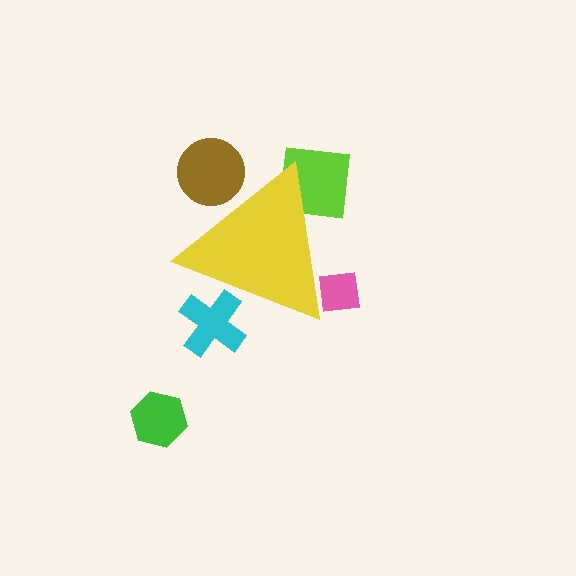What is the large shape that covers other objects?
A yellow triangle.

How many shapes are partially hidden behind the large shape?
4 shapes are partially hidden.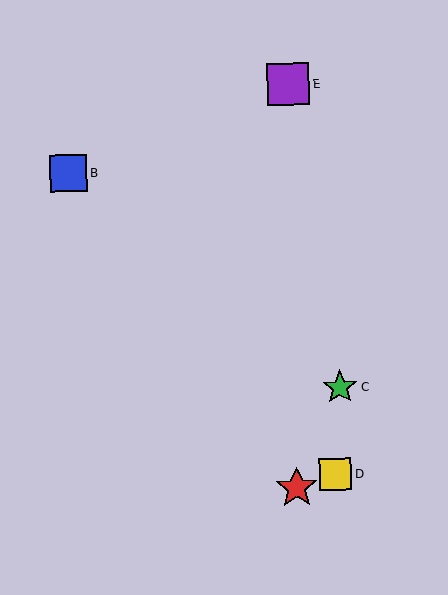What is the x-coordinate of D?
Object D is at x≈336.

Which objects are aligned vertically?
Objects A, E are aligned vertically.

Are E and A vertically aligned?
Yes, both are at x≈288.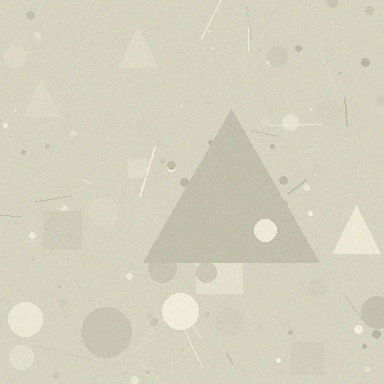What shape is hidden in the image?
A triangle is hidden in the image.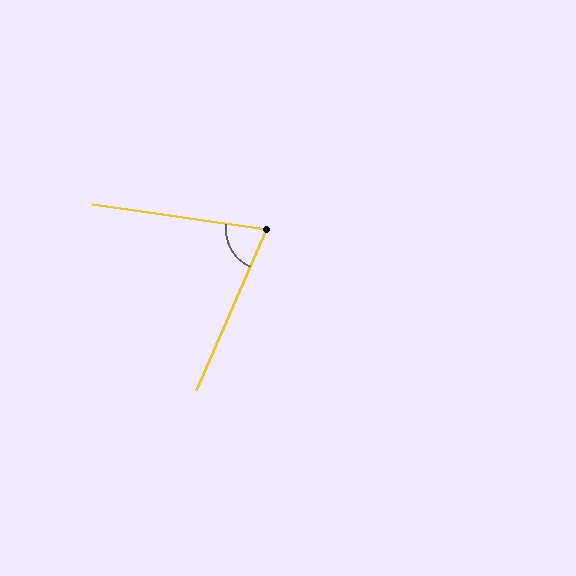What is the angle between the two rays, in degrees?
Approximately 75 degrees.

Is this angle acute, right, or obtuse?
It is acute.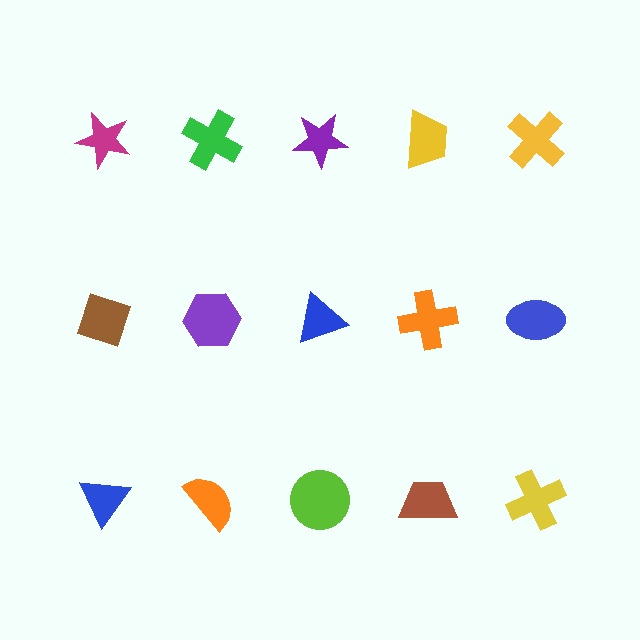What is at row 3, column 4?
A brown trapezoid.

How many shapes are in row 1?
5 shapes.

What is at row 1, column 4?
A yellow trapezoid.